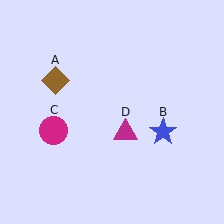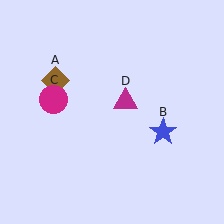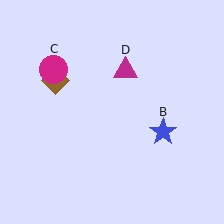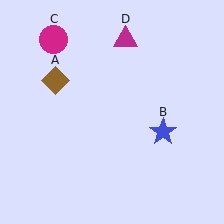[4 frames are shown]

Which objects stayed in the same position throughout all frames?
Brown diamond (object A) and blue star (object B) remained stationary.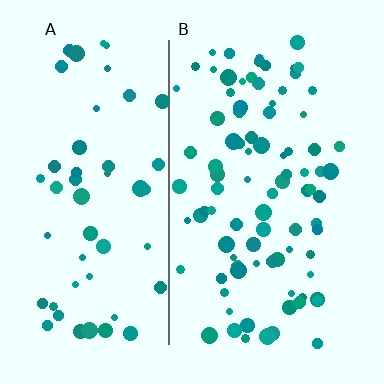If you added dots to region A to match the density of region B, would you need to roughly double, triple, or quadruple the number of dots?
Approximately double.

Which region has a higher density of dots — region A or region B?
B (the right).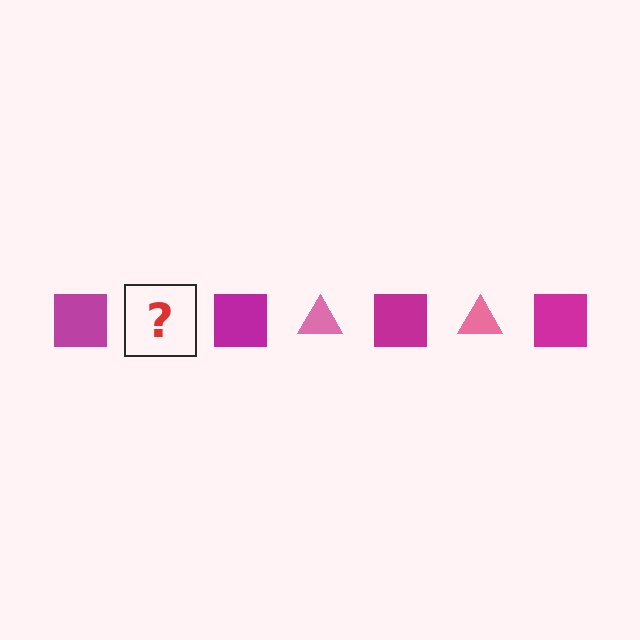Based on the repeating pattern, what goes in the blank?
The blank should be a pink triangle.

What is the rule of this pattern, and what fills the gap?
The rule is that the pattern alternates between magenta square and pink triangle. The gap should be filled with a pink triangle.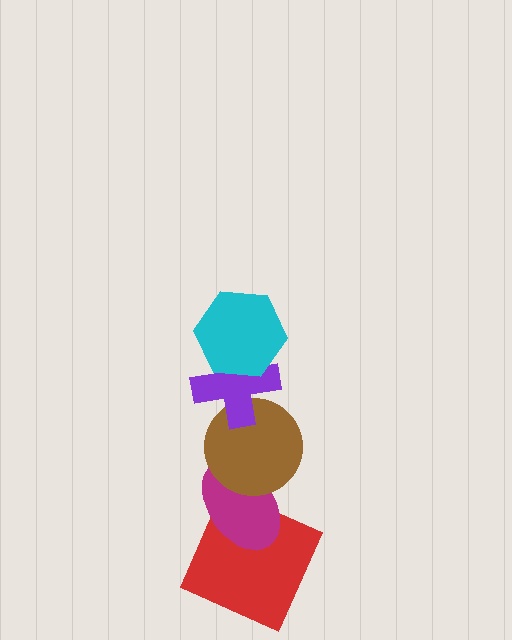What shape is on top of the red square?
The magenta ellipse is on top of the red square.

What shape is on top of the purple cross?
The cyan hexagon is on top of the purple cross.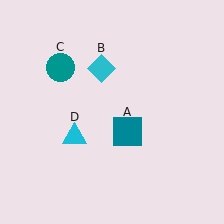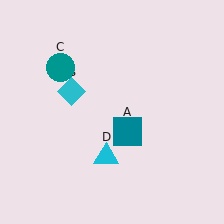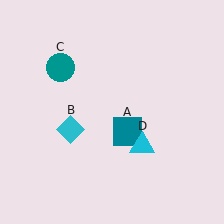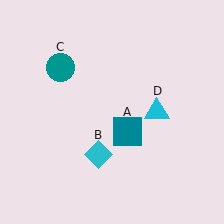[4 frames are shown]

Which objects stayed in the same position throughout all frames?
Teal square (object A) and teal circle (object C) remained stationary.